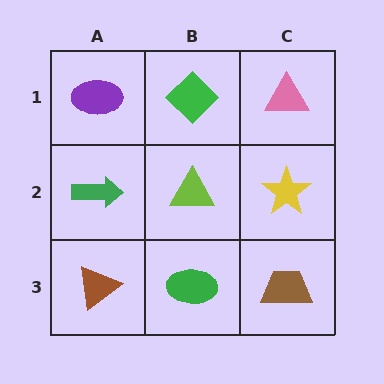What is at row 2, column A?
A green arrow.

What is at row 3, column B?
A green ellipse.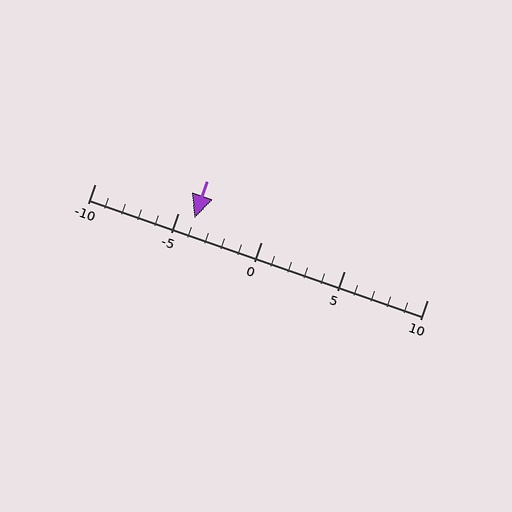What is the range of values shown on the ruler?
The ruler shows values from -10 to 10.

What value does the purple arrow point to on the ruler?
The purple arrow points to approximately -4.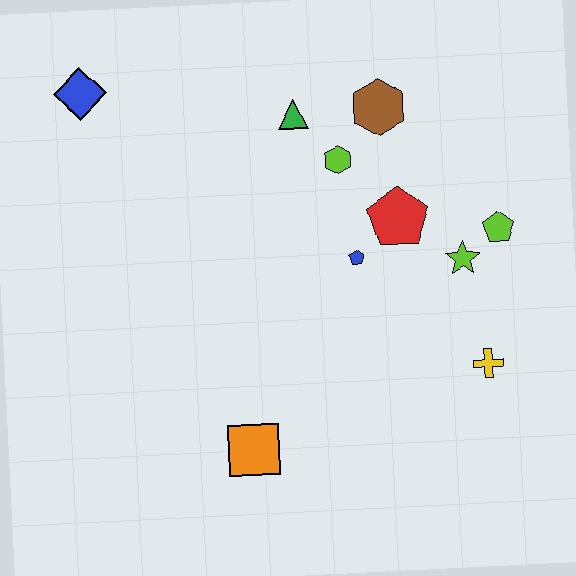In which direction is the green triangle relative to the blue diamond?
The green triangle is to the right of the blue diamond.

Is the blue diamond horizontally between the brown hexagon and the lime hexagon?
No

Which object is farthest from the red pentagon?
The blue diamond is farthest from the red pentagon.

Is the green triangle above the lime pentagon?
Yes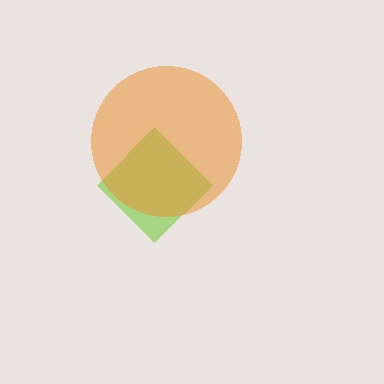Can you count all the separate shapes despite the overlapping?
Yes, there are 2 separate shapes.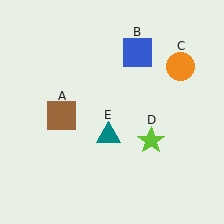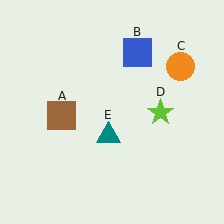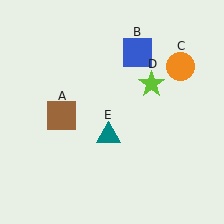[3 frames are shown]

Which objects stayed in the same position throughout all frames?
Brown square (object A) and blue square (object B) and orange circle (object C) and teal triangle (object E) remained stationary.